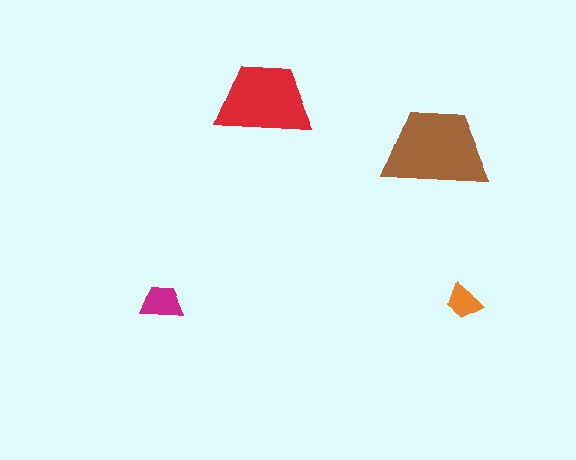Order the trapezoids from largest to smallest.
the brown one, the red one, the magenta one, the orange one.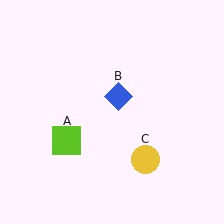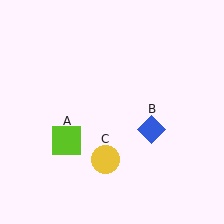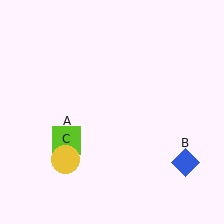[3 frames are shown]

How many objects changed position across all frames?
2 objects changed position: blue diamond (object B), yellow circle (object C).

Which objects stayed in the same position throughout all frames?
Lime square (object A) remained stationary.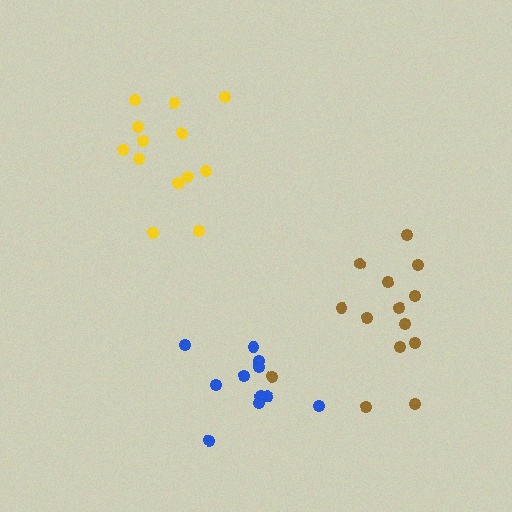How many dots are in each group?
Group 1: 11 dots, Group 2: 14 dots, Group 3: 13 dots (38 total).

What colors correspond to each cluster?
The clusters are colored: blue, brown, yellow.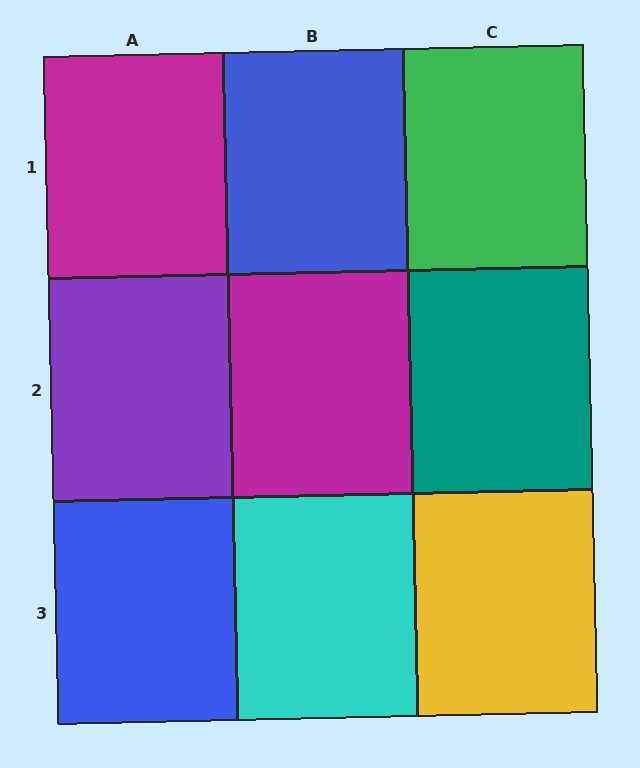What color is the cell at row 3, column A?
Blue.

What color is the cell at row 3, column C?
Yellow.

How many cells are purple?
1 cell is purple.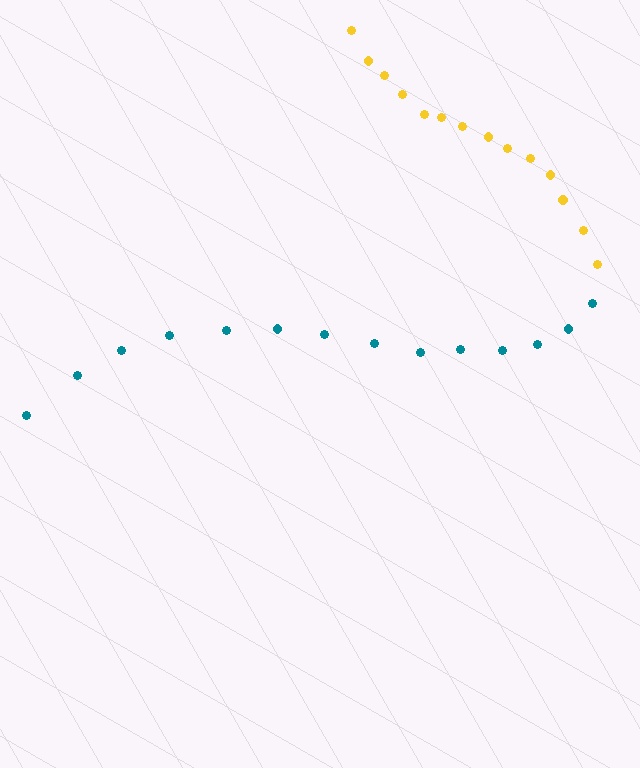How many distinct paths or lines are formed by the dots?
There are 2 distinct paths.